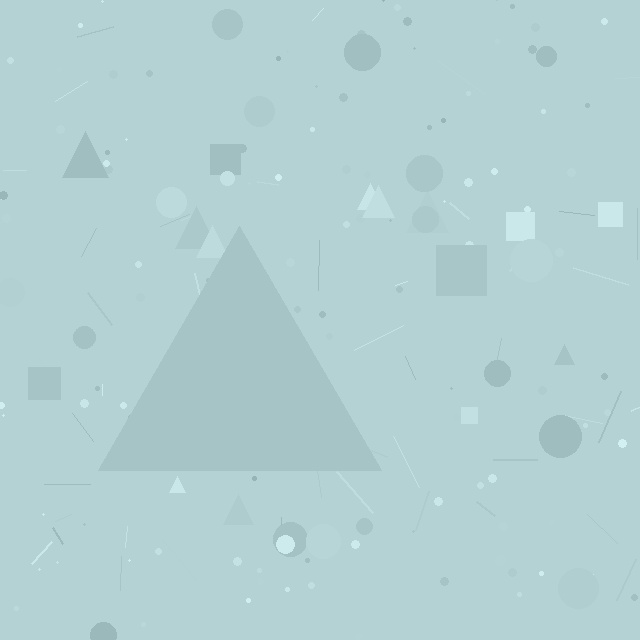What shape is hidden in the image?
A triangle is hidden in the image.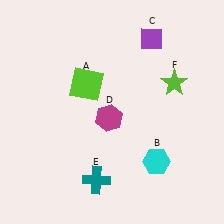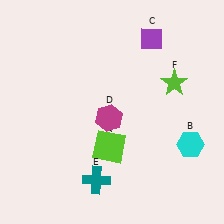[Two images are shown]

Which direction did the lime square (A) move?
The lime square (A) moved down.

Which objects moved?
The objects that moved are: the lime square (A), the cyan hexagon (B).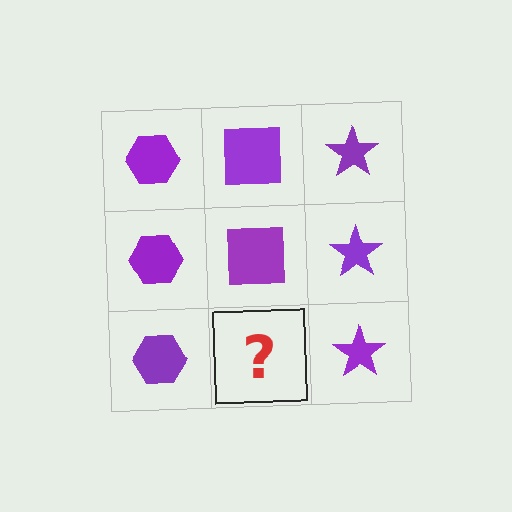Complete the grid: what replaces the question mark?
The question mark should be replaced with a purple square.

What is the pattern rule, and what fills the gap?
The rule is that each column has a consistent shape. The gap should be filled with a purple square.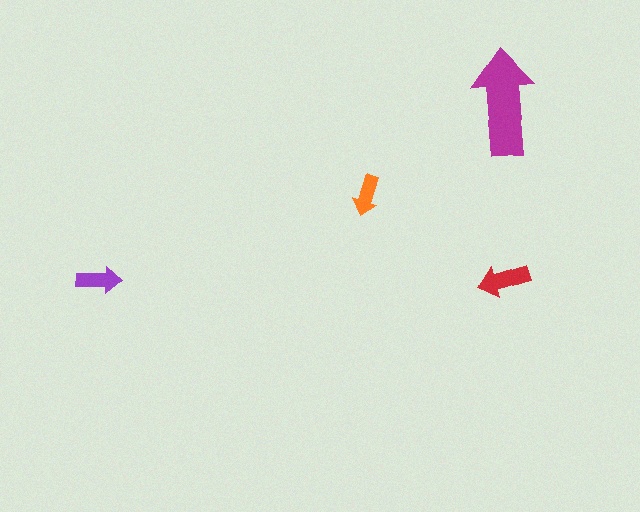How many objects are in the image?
There are 4 objects in the image.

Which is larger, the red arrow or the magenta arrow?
The magenta one.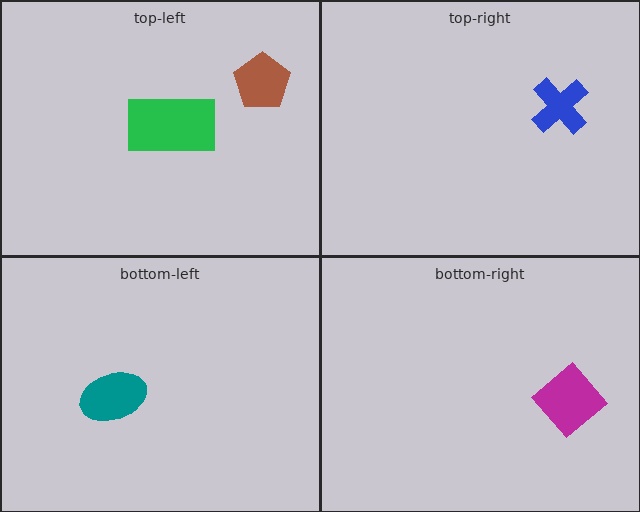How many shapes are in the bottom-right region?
1.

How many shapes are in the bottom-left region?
1.